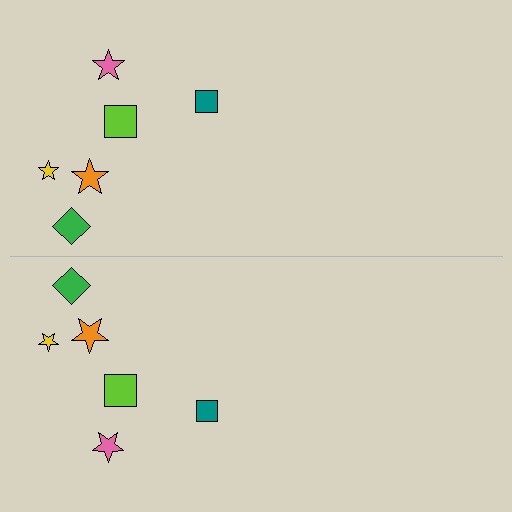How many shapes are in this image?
There are 12 shapes in this image.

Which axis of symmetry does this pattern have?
The pattern has a horizontal axis of symmetry running through the center of the image.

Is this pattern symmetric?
Yes, this pattern has bilateral (reflection) symmetry.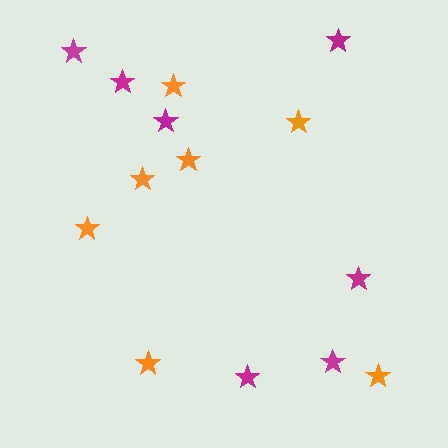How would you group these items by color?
There are 2 groups: one group of orange stars (7) and one group of magenta stars (7).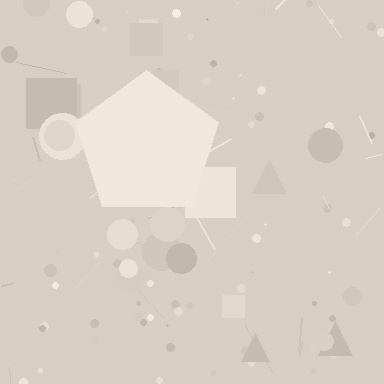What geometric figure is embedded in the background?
A pentagon is embedded in the background.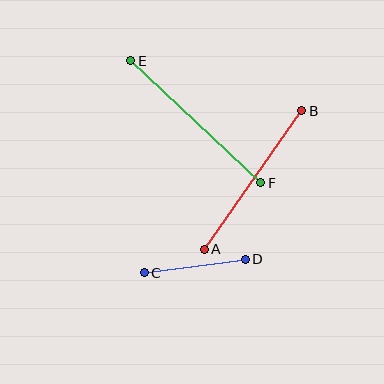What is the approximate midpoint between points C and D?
The midpoint is at approximately (195, 266) pixels.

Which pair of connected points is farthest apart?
Points E and F are farthest apart.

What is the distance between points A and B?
The distance is approximately 169 pixels.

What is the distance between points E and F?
The distance is approximately 179 pixels.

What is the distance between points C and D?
The distance is approximately 101 pixels.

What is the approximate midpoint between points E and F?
The midpoint is at approximately (196, 122) pixels.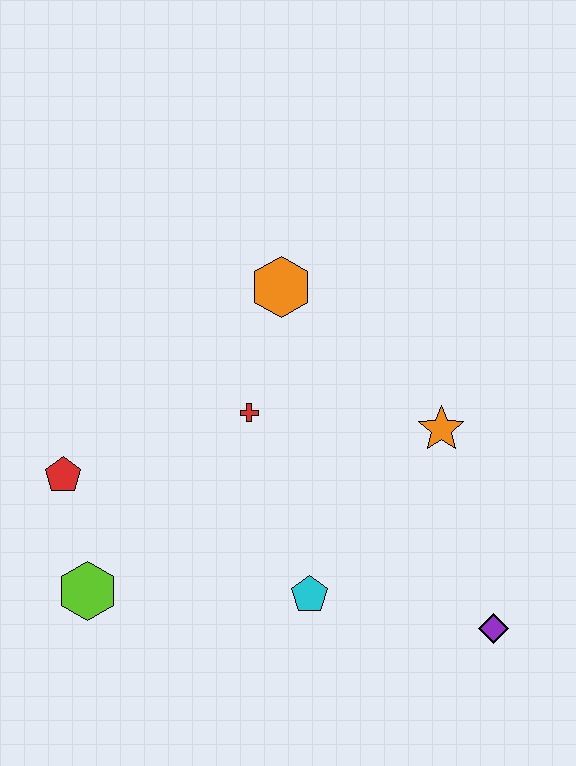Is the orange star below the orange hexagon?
Yes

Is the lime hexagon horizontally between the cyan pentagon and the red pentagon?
Yes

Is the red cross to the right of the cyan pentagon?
No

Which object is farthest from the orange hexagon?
The purple diamond is farthest from the orange hexagon.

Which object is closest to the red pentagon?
The lime hexagon is closest to the red pentagon.